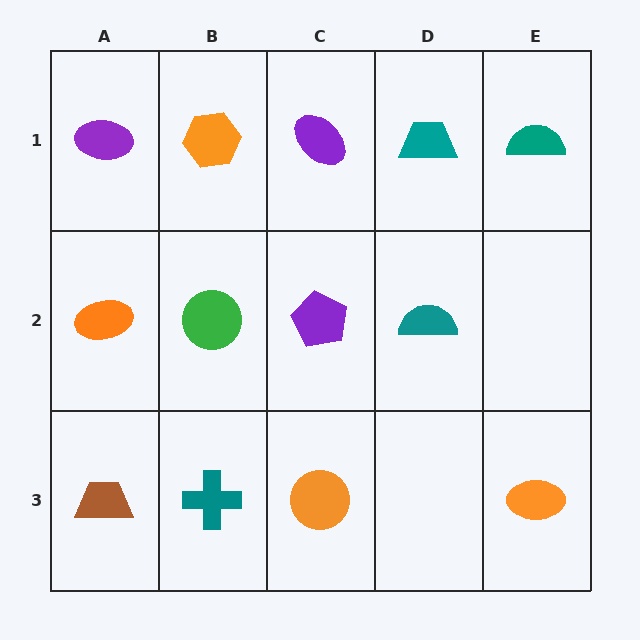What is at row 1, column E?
A teal semicircle.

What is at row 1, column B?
An orange hexagon.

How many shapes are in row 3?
4 shapes.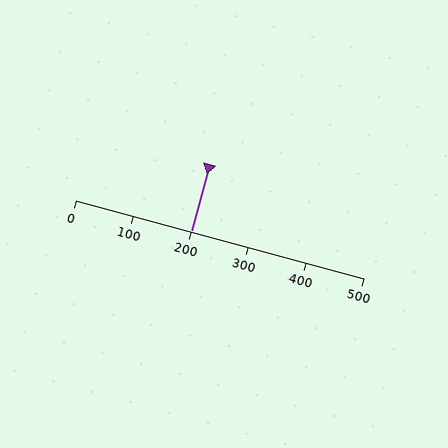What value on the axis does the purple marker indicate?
The marker indicates approximately 200.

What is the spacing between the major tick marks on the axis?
The major ticks are spaced 100 apart.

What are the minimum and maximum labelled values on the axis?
The axis runs from 0 to 500.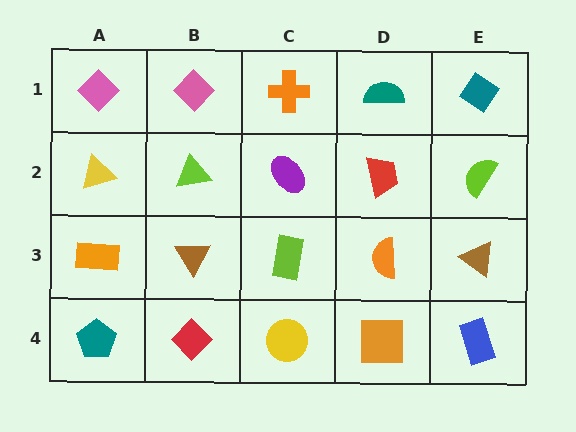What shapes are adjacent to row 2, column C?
An orange cross (row 1, column C), a lime rectangle (row 3, column C), a lime triangle (row 2, column B), a red trapezoid (row 2, column D).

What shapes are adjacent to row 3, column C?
A purple ellipse (row 2, column C), a yellow circle (row 4, column C), a brown triangle (row 3, column B), an orange semicircle (row 3, column D).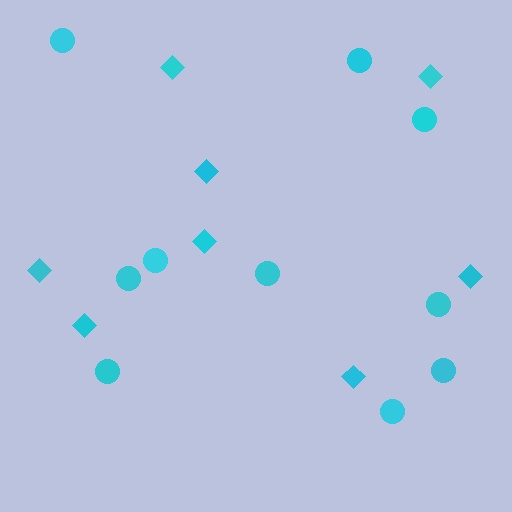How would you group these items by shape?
There are 2 groups: one group of circles (10) and one group of diamonds (8).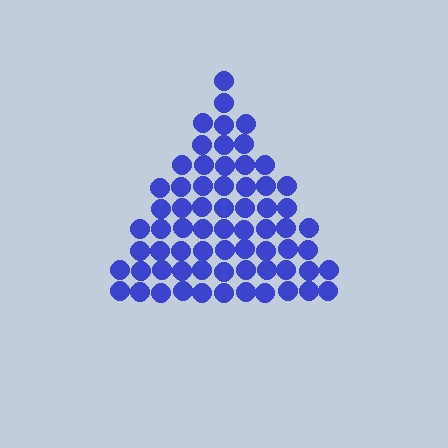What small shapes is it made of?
It is made of small circles.